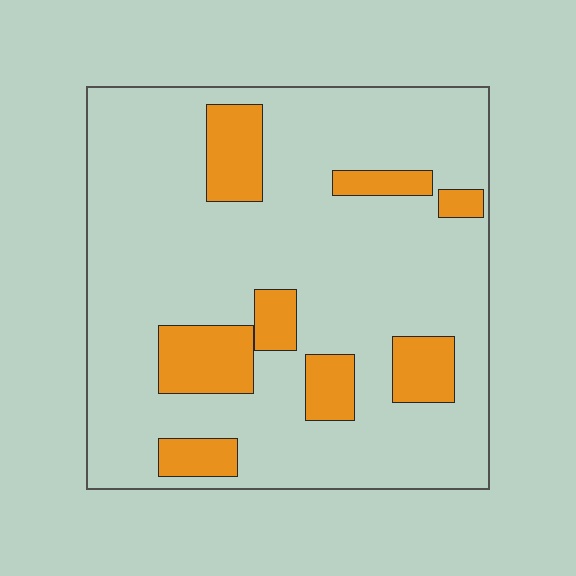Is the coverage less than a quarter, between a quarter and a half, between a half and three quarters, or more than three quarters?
Less than a quarter.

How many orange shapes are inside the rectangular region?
8.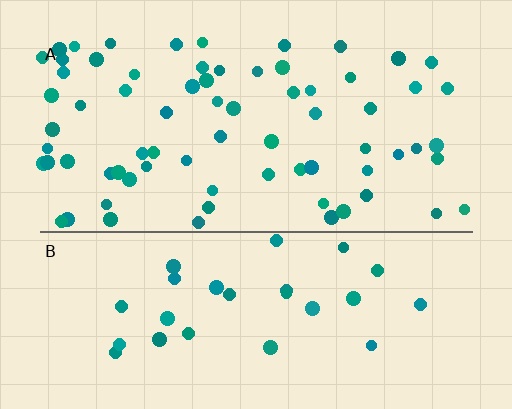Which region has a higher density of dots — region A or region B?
A (the top).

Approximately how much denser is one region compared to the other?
Approximately 2.4× — region A over region B.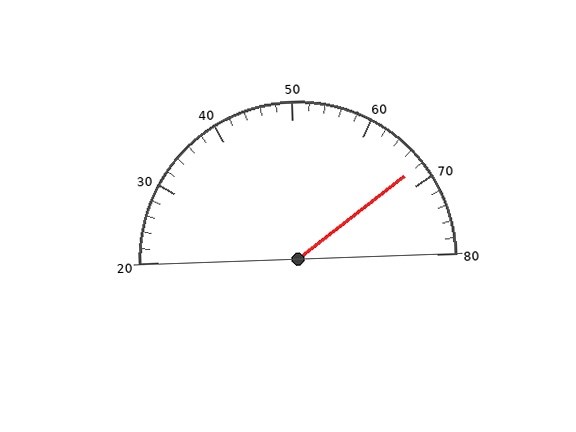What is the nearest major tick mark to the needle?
The nearest major tick mark is 70.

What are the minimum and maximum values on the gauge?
The gauge ranges from 20 to 80.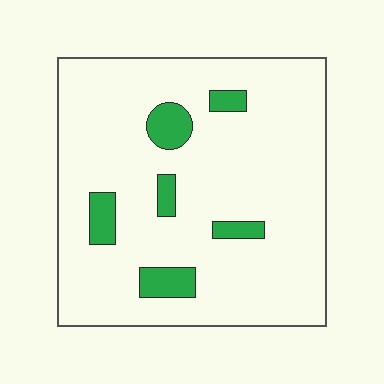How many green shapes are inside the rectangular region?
6.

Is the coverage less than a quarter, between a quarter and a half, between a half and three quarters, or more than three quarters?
Less than a quarter.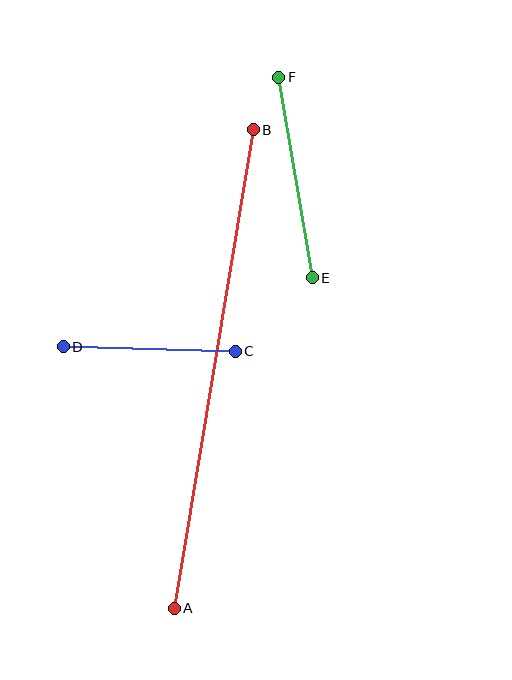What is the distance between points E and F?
The distance is approximately 203 pixels.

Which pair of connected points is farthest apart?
Points A and B are farthest apart.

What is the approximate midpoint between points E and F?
The midpoint is at approximately (295, 178) pixels.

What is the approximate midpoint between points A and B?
The midpoint is at approximately (214, 369) pixels.